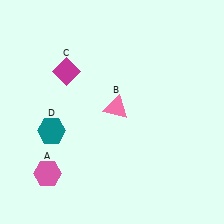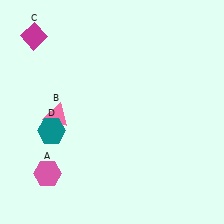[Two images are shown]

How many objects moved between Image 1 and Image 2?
2 objects moved between the two images.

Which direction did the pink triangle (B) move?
The pink triangle (B) moved left.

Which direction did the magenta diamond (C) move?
The magenta diamond (C) moved up.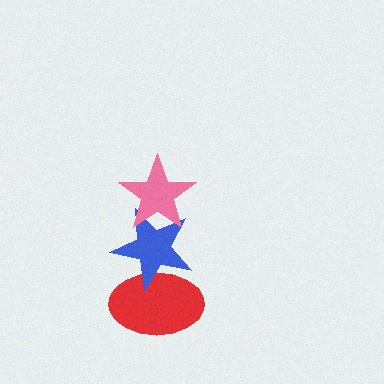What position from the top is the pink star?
The pink star is 1st from the top.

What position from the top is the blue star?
The blue star is 2nd from the top.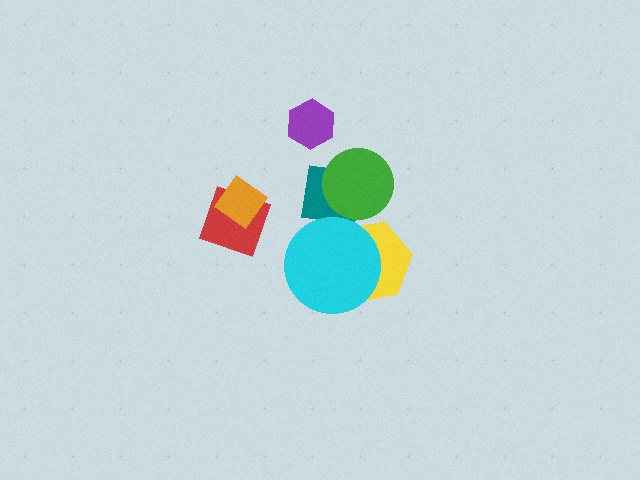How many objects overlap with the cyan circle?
2 objects overlap with the cyan circle.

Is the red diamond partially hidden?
Yes, it is partially covered by another shape.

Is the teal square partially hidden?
Yes, it is partially covered by another shape.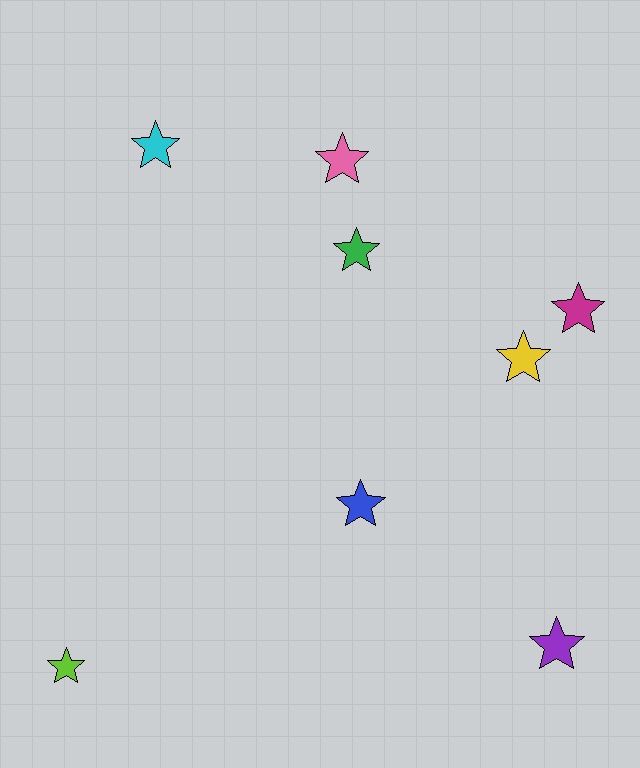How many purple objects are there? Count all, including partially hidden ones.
There is 1 purple object.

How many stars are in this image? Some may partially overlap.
There are 8 stars.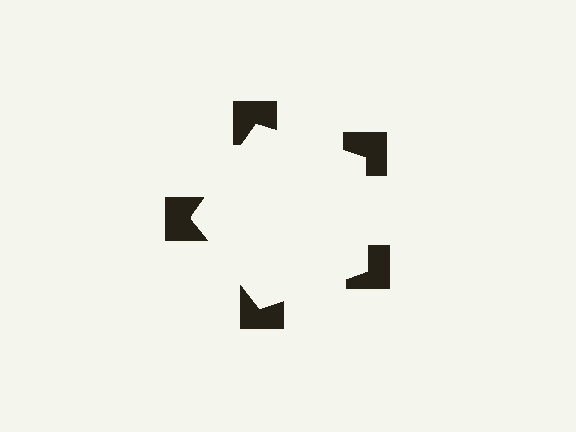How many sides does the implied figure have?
5 sides.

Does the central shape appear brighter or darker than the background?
It typically appears slightly brighter than the background, even though no actual brightness change is drawn.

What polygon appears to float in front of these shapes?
An illusory pentagon — its edges are inferred from the aligned wedge cuts in the notched squares, not physically drawn.